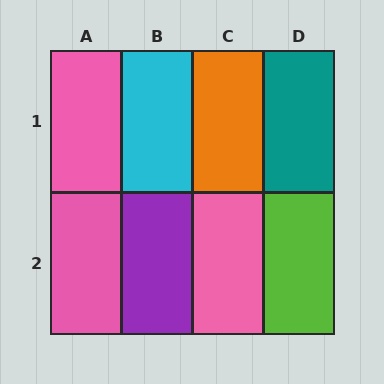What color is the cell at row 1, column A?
Pink.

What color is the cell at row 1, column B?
Cyan.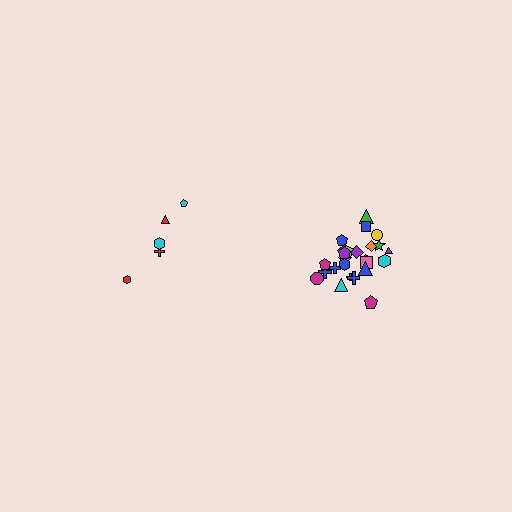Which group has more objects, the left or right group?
The right group.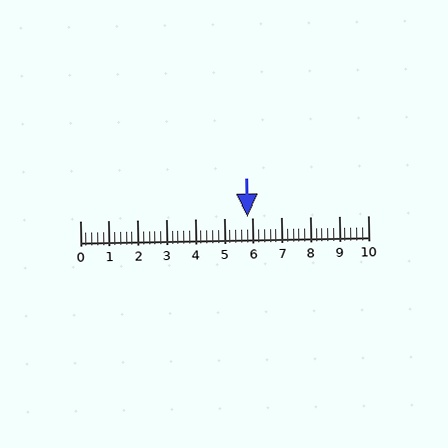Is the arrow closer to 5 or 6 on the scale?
The arrow is closer to 6.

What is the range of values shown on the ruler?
The ruler shows values from 0 to 10.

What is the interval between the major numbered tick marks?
The major tick marks are spaced 1 units apart.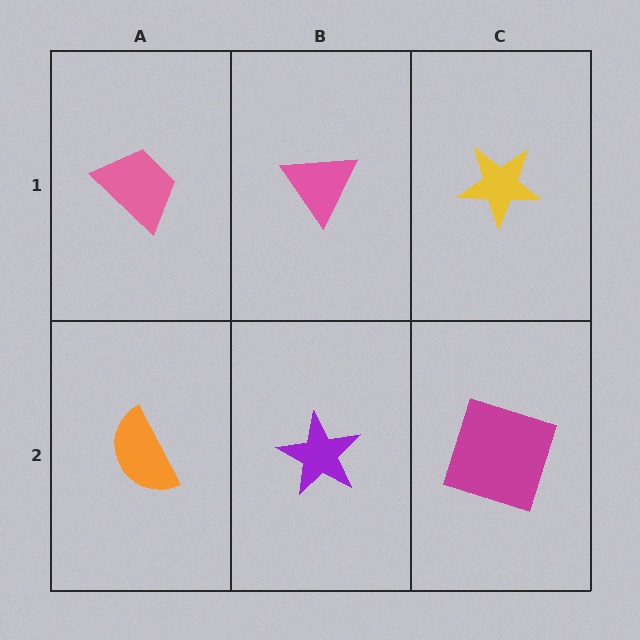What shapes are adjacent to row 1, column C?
A magenta square (row 2, column C), a pink triangle (row 1, column B).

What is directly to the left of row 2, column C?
A purple star.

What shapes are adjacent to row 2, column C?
A yellow star (row 1, column C), a purple star (row 2, column B).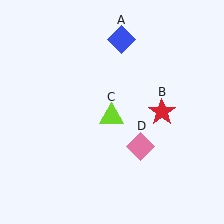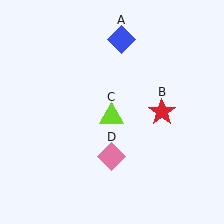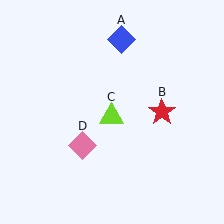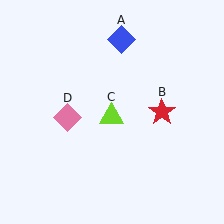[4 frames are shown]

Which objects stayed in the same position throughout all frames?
Blue diamond (object A) and red star (object B) and lime triangle (object C) remained stationary.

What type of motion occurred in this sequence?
The pink diamond (object D) rotated clockwise around the center of the scene.